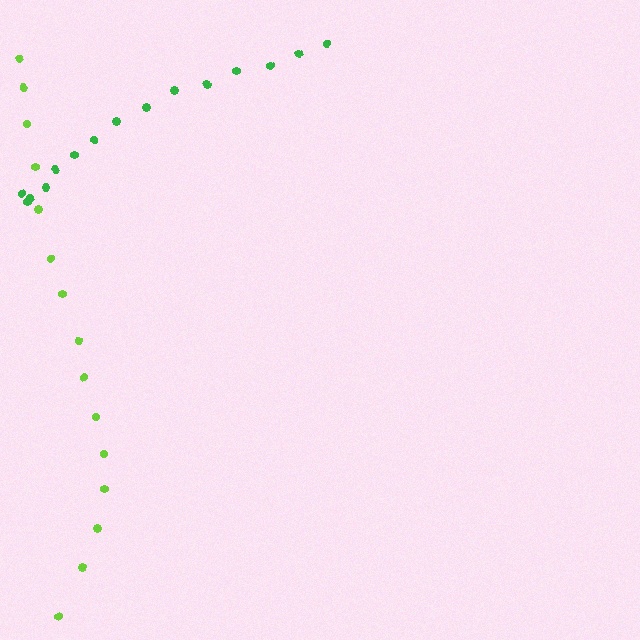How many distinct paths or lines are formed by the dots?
There are 2 distinct paths.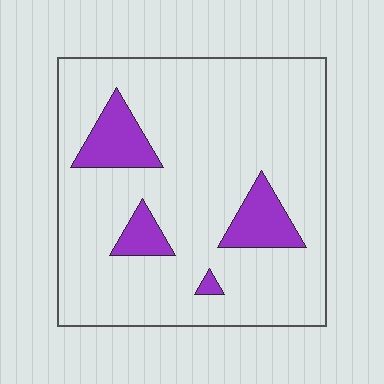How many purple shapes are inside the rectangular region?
4.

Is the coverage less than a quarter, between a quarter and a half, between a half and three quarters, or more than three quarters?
Less than a quarter.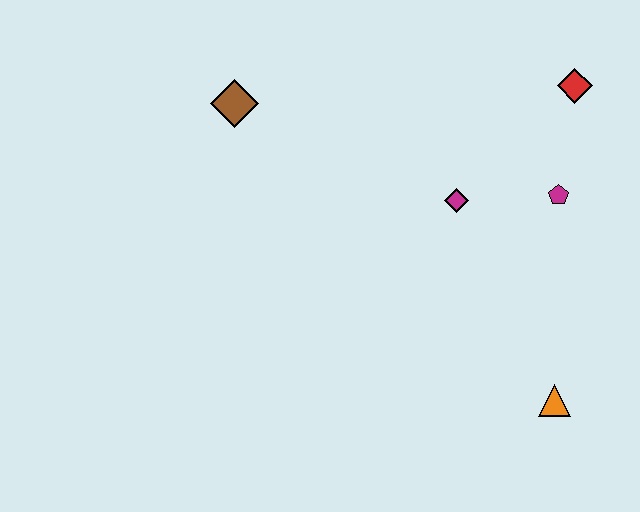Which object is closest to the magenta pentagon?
The magenta diamond is closest to the magenta pentagon.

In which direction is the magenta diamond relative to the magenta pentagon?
The magenta diamond is to the left of the magenta pentagon.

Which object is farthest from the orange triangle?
The brown diamond is farthest from the orange triangle.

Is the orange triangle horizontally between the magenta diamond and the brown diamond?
No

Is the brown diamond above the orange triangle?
Yes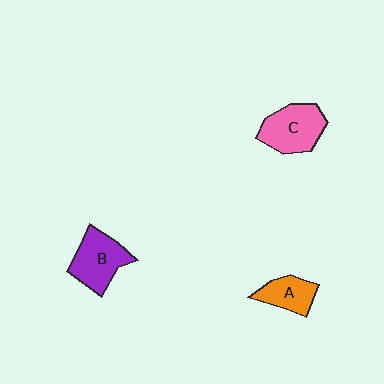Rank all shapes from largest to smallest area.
From largest to smallest: C (pink), B (purple), A (orange).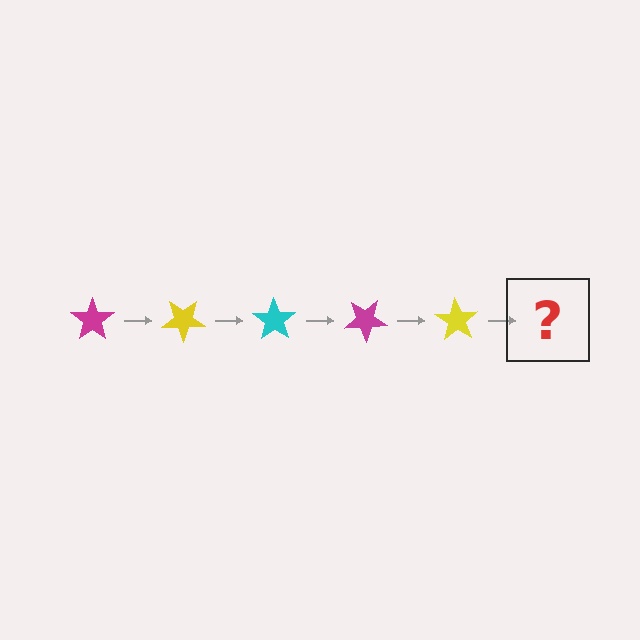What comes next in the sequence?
The next element should be a cyan star, rotated 175 degrees from the start.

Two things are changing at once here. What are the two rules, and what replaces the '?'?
The two rules are that it rotates 35 degrees each step and the color cycles through magenta, yellow, and cyan. The '?' should be a cyan star, rotated 175 degrees from the start.